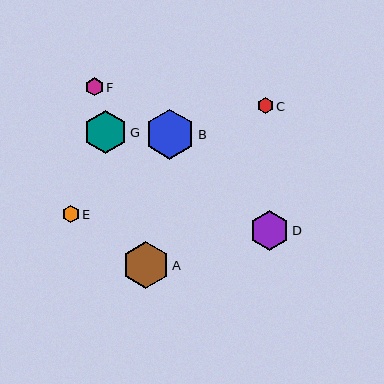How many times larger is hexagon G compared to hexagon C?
Hexagon G is approximately 2.7 times the size of hexagon C.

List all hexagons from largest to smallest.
From largest to smallest: B, A, G, D, F, E, C.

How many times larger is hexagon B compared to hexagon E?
Hexagon B is approximately 2.9 times the size of hexagon E.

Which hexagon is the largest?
Hexagon B is the largest with a size of approximately 50 pixels.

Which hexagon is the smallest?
Hexagon C is the smallest with a size of approximately 16 pixels.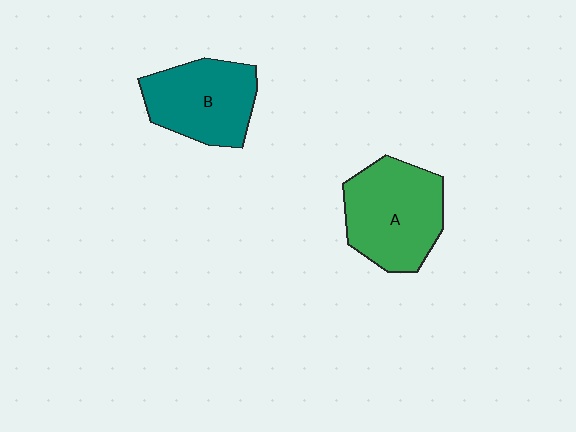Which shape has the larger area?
Shape A (green).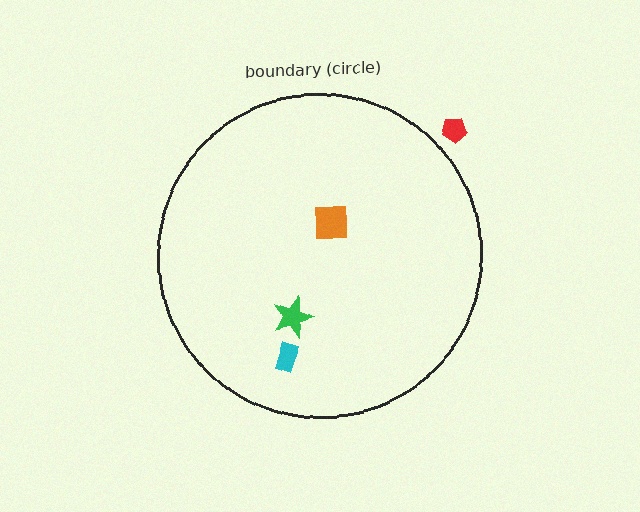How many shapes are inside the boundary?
3 inside, 1 outside.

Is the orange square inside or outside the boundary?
Inside.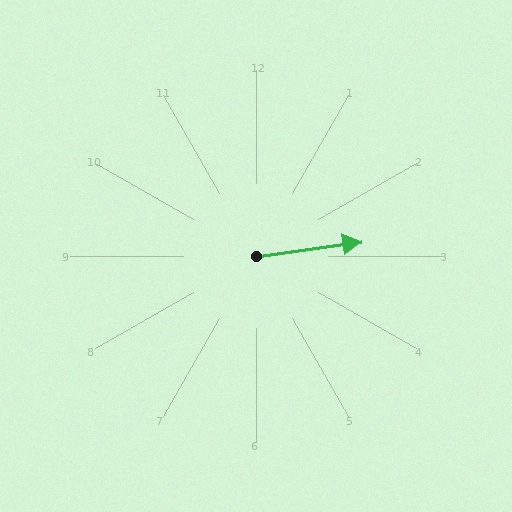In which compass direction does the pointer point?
East.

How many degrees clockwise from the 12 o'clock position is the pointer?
Approximately 82 degrees.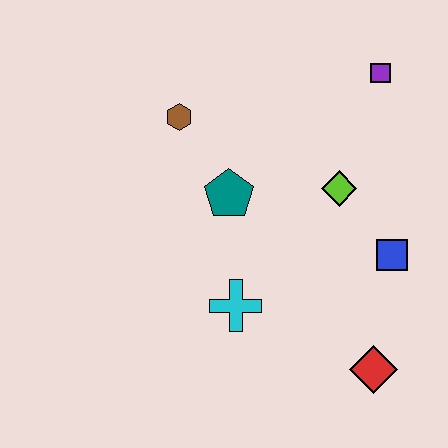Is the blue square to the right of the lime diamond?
Yes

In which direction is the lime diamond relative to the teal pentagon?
The lime diamond is to the right of the teal pentagon.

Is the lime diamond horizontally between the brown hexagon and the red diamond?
Yes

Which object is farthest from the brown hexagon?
The red diamond is farthest from the brown hexagon.